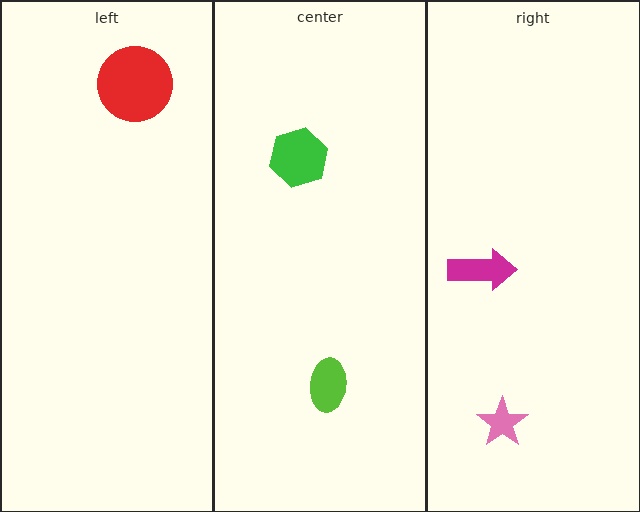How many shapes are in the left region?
1.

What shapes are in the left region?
The red circle.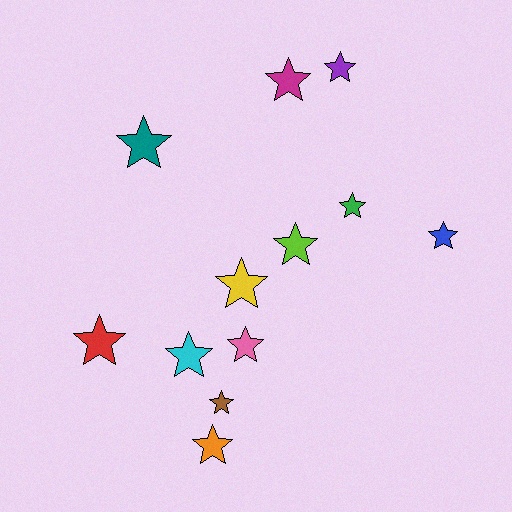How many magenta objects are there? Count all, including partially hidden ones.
There is 1 magenta object.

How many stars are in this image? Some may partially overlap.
There are 12 stars.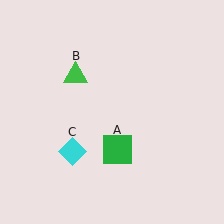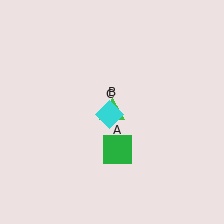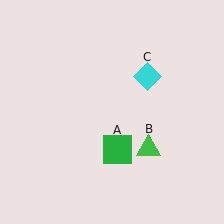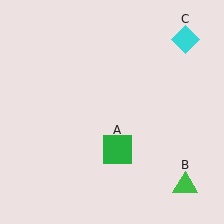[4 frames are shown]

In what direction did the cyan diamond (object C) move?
The cyan diamond (object C) moved up and to the right.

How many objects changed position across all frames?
2 objects changed position: green triangle (object B), cyan diamond (object C).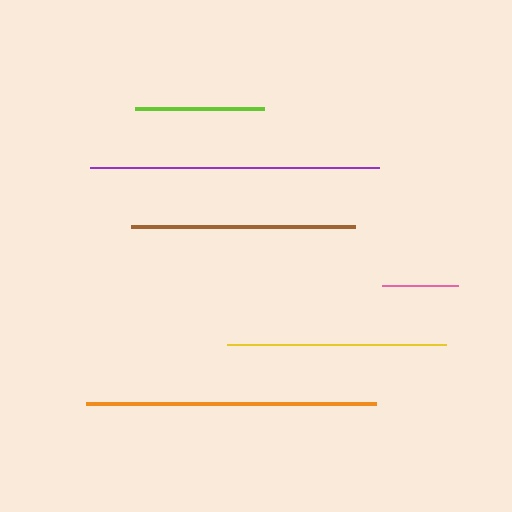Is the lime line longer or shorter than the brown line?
The brown line is longer than the lime line.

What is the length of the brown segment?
The brown segment is approximately 225 pixels long.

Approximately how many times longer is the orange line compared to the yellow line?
The orange line is approximately 1.3 times the length of the yellow line.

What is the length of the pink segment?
The pink segment is approximately 76 pixels long.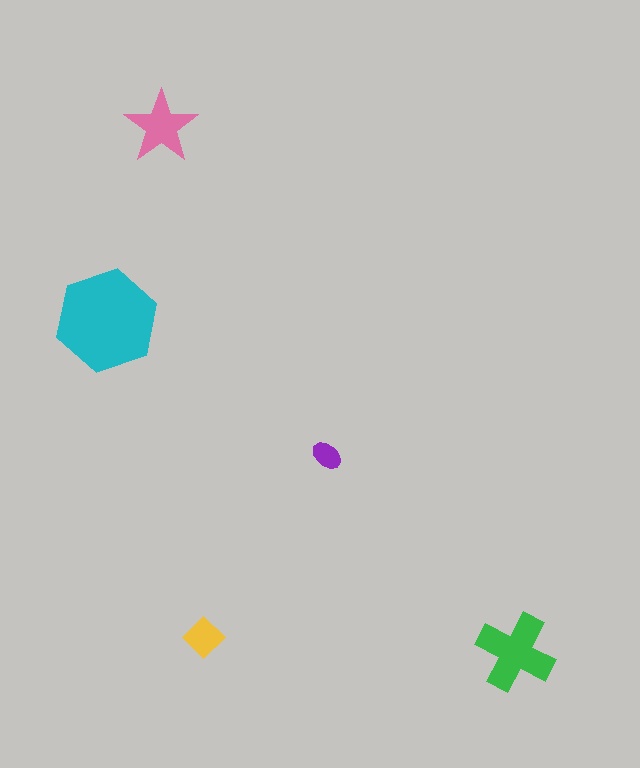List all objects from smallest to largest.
The purple ellipse, the yellow diamond, the pink star, the green cross, the cyan hexagon.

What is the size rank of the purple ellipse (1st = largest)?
5th.